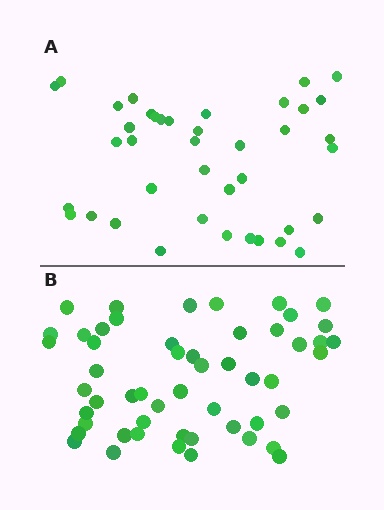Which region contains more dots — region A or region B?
Region B (the bottom region) has more dots.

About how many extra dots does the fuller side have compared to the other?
Region B has approximately 15 more dots than region A.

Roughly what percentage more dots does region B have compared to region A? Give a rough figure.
About 30% more.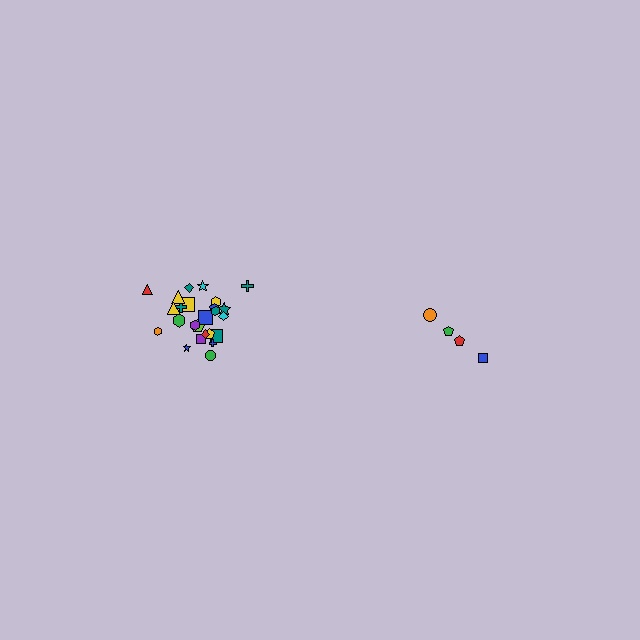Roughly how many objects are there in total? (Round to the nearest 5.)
Roughly 30 objects in total.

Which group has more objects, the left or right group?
The left group.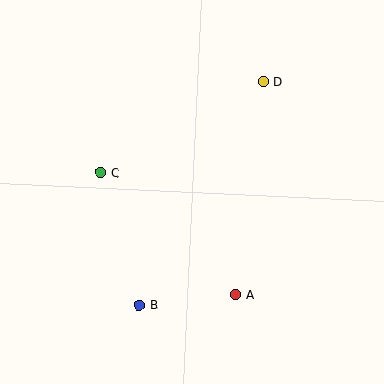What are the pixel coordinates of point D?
Point D is at (263, 81).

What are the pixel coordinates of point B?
Point B is at (139, 305).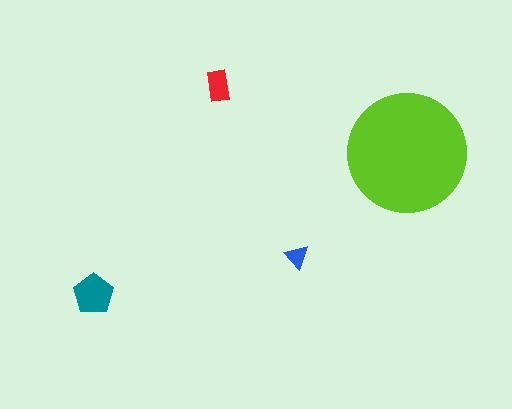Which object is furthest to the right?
The lime circle is rightmost.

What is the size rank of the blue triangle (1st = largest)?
4th.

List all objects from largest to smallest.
The lime circle, the teal pentagon, the red rectangle, the blue triangle.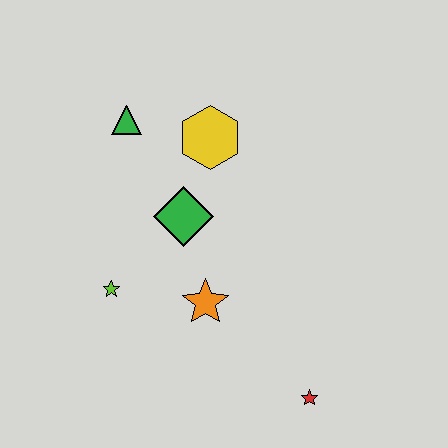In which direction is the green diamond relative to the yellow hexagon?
The green diamond is below the yellow hexagon.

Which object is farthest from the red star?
The green triangle is farthest from the red star.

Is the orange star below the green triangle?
Yes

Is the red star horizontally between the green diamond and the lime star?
No